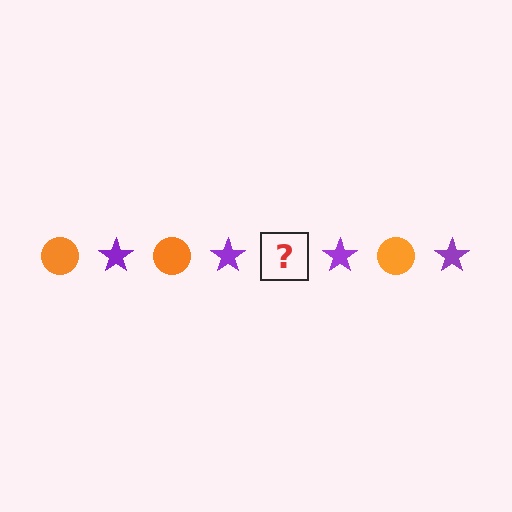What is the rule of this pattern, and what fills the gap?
The rule is that the pattern alternates between orange circle and purple star. The gap should be filled with an orange circle.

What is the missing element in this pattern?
The missing element is an orange circle.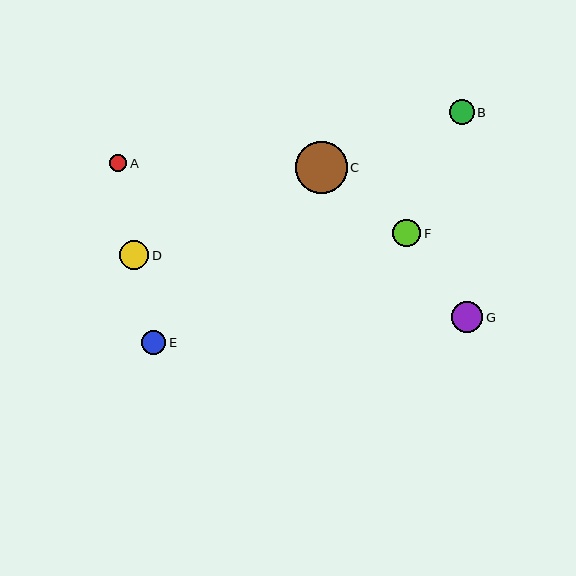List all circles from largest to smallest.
From largest to smallest: C, G, D, F, B, E, A.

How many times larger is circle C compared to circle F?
Circle C is approximately 1.9 times the size of circle F.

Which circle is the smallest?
Circle A is the smallest with a size of approximately 17 pixels.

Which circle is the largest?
Circle C is the largest with a size of approximately 51 pixels.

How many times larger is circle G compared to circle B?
Circle G is approximately 1.2 times the size of circle B.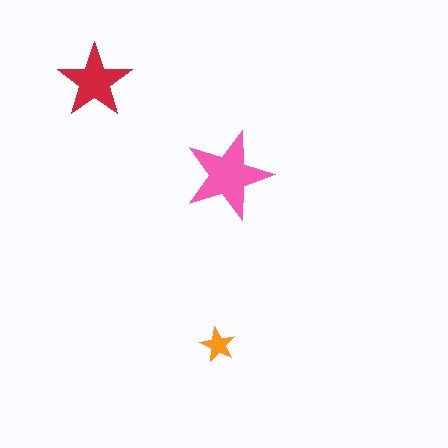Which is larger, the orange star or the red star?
The red one.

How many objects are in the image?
There are 3 objects in the image.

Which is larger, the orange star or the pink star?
The pink one.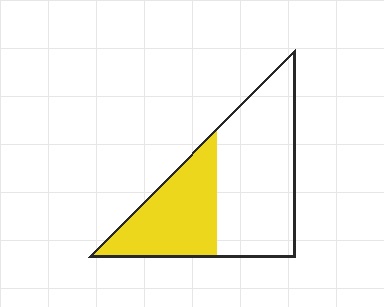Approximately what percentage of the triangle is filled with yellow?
Approximately 40%.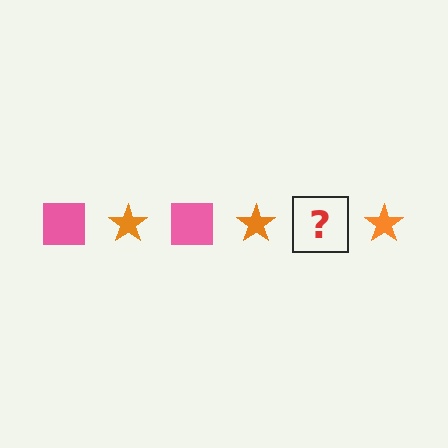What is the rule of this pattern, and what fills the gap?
The rule is that the pattern alternates between pink square and orange star. The gap should be filled with a pink square.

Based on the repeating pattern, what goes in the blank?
The blank should be a pink square.